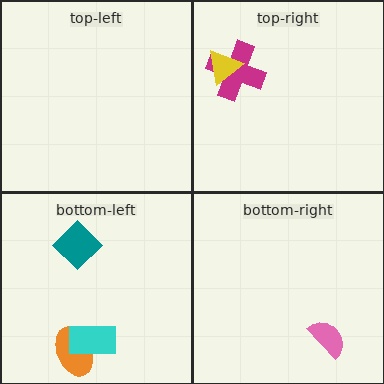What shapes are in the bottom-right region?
The pink semicircle.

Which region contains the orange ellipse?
The bottom-left region.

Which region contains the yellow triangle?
The top-right region.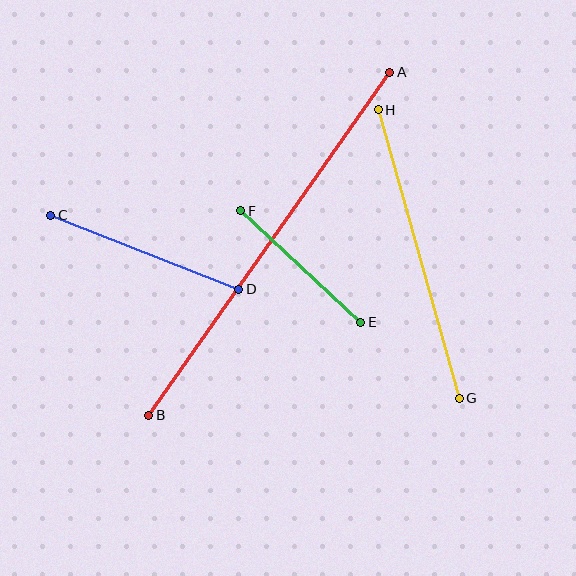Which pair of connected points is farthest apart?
Points A and B are farthest apart.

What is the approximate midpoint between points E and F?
The midpoint is at approximately (301, 267) pixels.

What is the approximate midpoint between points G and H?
The midpoint is at approximately (419, 254) pixels.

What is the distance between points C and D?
The distance is approximately 202 pixels.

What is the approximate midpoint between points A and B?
The midpoint is at approximately (269, 244) pixels.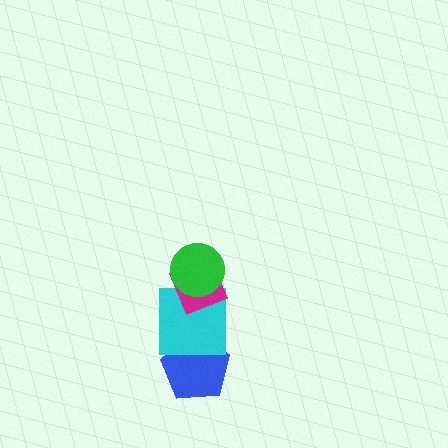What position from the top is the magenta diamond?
The magenta diamond is 2nd from the top.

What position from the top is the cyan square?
The cyan square is 3rd from the top.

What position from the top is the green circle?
The green circle is 1st from the top.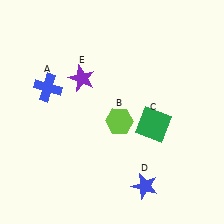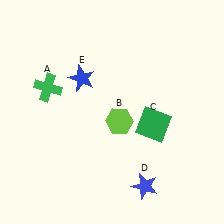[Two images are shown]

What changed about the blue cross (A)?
In Image 1, A is blue. In Image 2, it changed to green.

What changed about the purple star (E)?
In Image 1, E is purple. In Image 2, it changed to blue.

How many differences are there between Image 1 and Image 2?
There are 2 differences between the two images.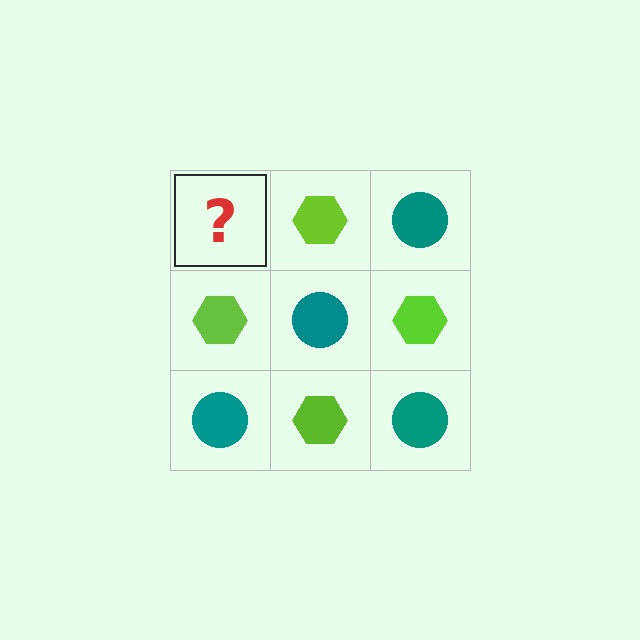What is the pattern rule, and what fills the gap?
The rule is that it alternates teal circle and lime hexagon in a checkerboard pattern. The gap should be filled with a teal circle.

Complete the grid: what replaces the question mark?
The question mark should be replaced with a teal circle.